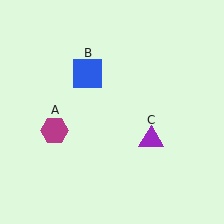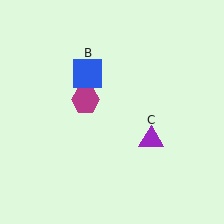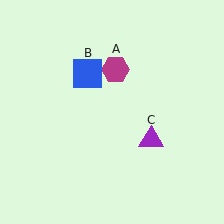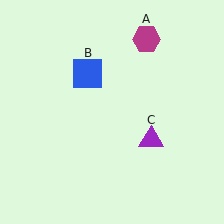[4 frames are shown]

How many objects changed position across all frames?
1 object changed position: magenta hexagon (object A).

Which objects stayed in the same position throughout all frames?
Blue square (object B) and purple triangle (object C) remained stationary.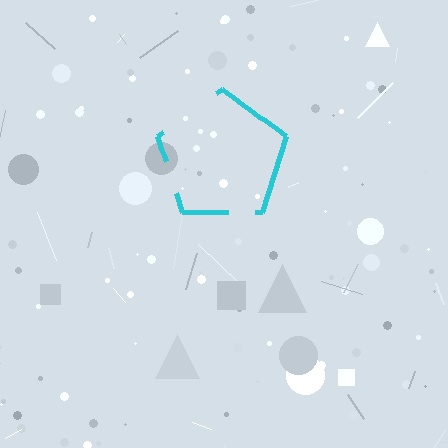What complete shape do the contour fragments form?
The contour fragments form a pentagon.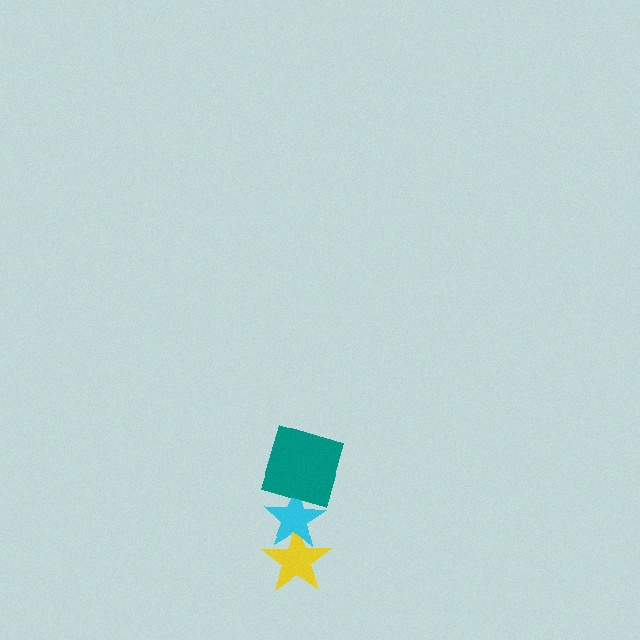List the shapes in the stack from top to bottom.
From top to bottom: the teal square, the cyan star, the yellow star.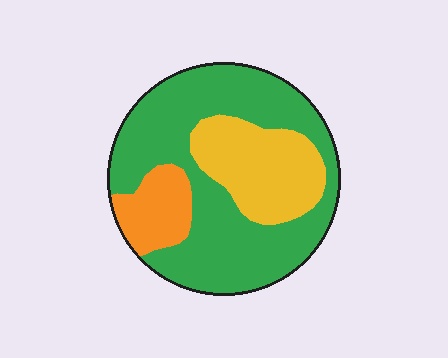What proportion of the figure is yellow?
Yellow covers roughly 25% of the figure.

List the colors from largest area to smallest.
From largest to smallest: green, yellow, orange.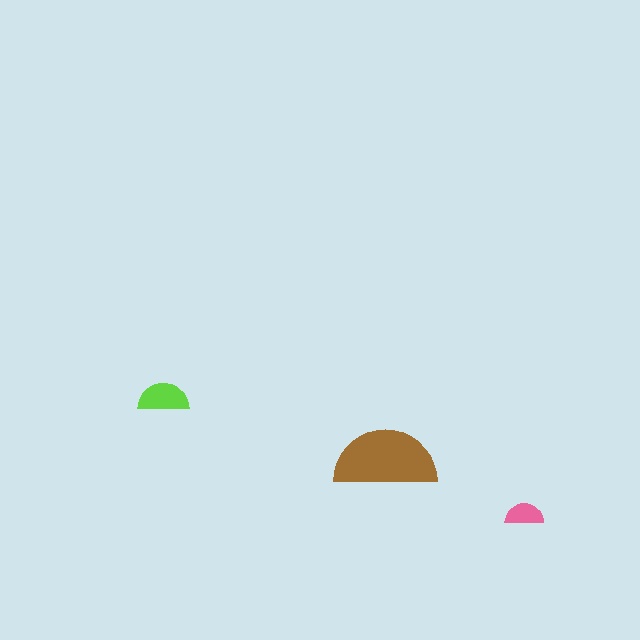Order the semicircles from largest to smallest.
the brown one, the lime one, the pink one.